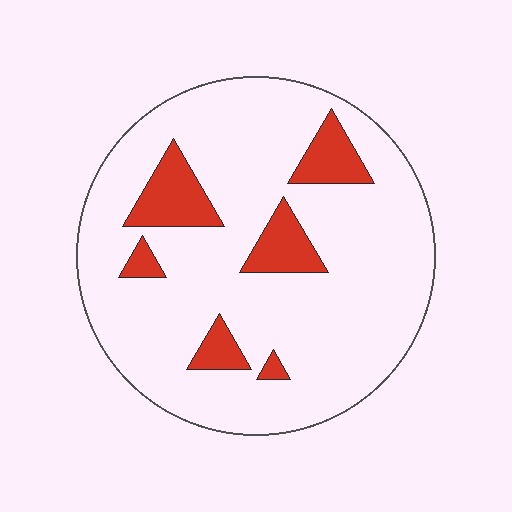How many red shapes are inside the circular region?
6.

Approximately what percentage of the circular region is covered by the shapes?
Approximately 15%.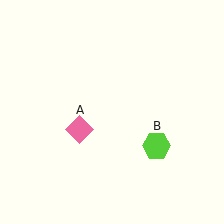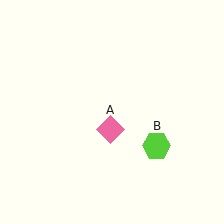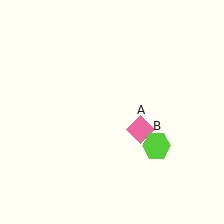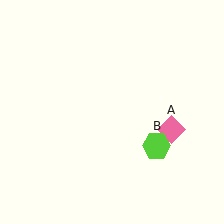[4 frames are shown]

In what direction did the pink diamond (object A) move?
The pink diamond (object A) moved right.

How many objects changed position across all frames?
1 object changed position: pink diamond (object A).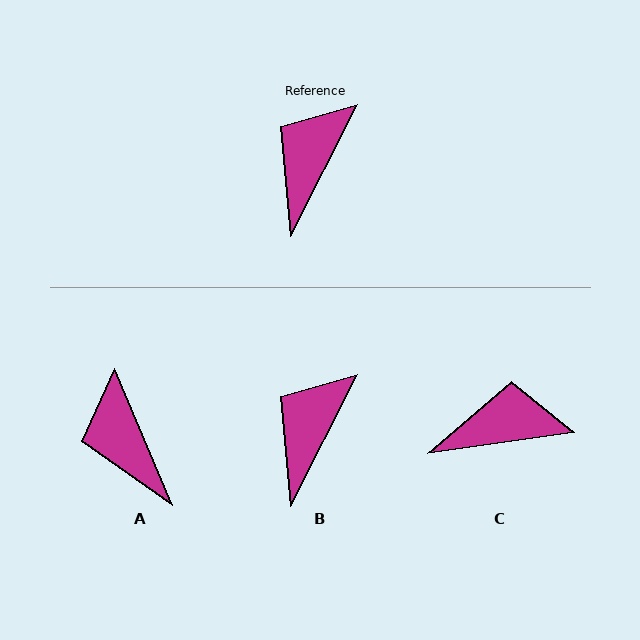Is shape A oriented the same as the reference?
No, it is off by about 50 degrees.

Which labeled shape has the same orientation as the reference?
B.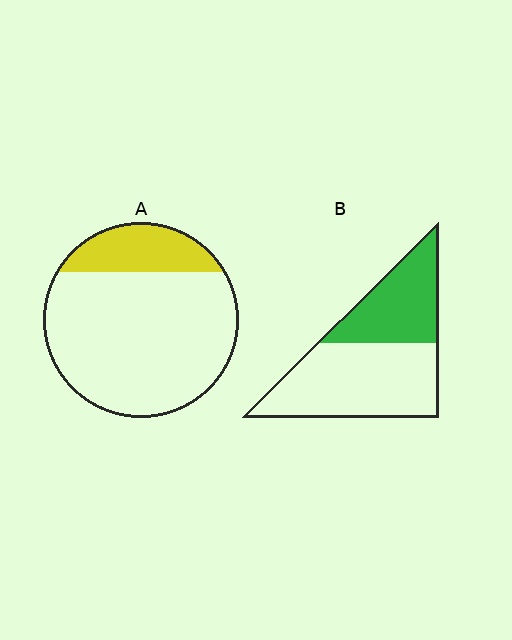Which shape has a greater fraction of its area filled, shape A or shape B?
Shape B.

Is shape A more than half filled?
No.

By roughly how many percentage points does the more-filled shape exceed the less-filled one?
By roughly 20 percentage points (B over A).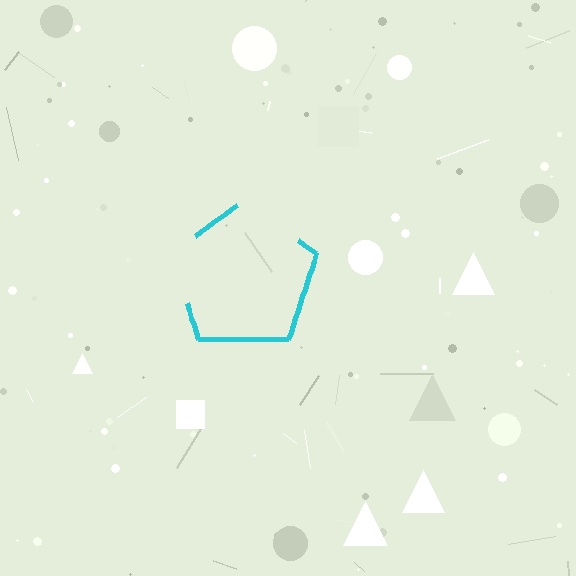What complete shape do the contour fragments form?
The contour fragments form a pentagon.